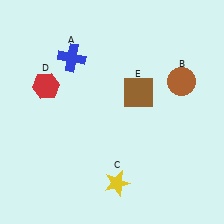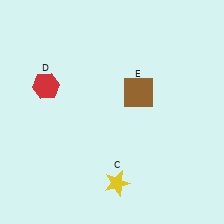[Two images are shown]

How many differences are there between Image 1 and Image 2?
There are 2 differences between the two images.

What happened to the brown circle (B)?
The brown circle (B) was removed in Image 2. It was in the top-right area of Image 1.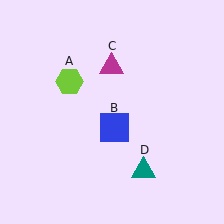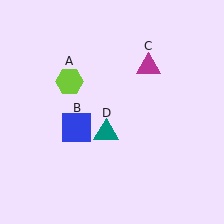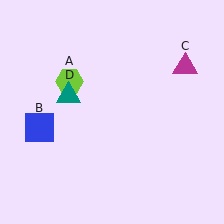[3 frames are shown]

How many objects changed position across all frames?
3 objects changed position: blue square (object B), magenta triangle (object C), teal triangle (object D).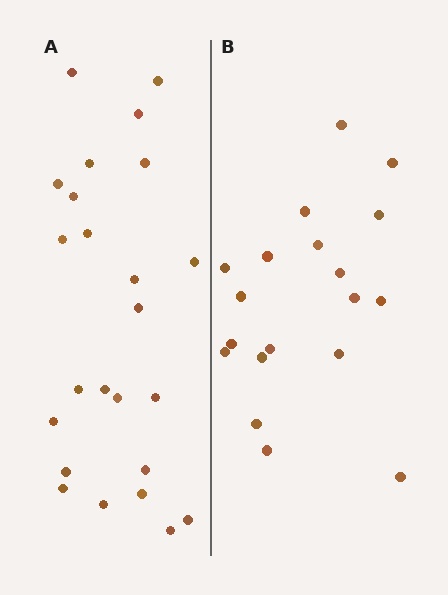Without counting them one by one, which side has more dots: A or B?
Region A (the left region) has more dots.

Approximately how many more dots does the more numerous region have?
Region A has about 5 more dots than region B.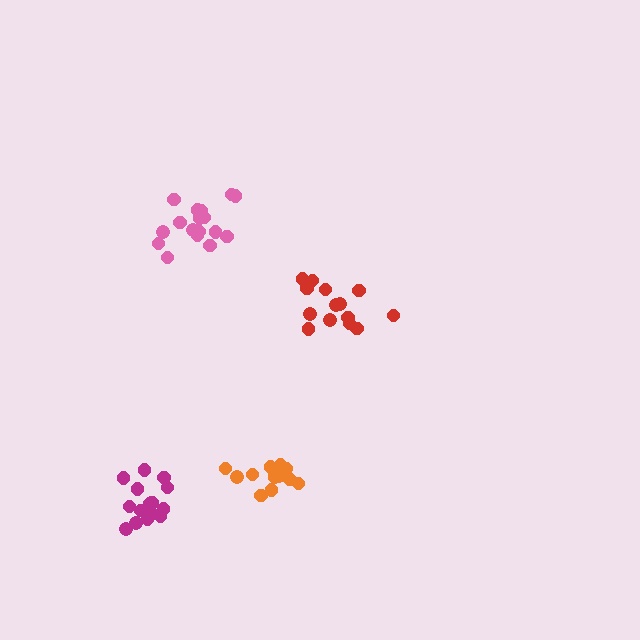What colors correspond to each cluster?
The clusters are colored: red, pink, orange, magenta.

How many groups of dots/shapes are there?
There are 4 groups.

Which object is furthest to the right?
The red cluster is rightmost.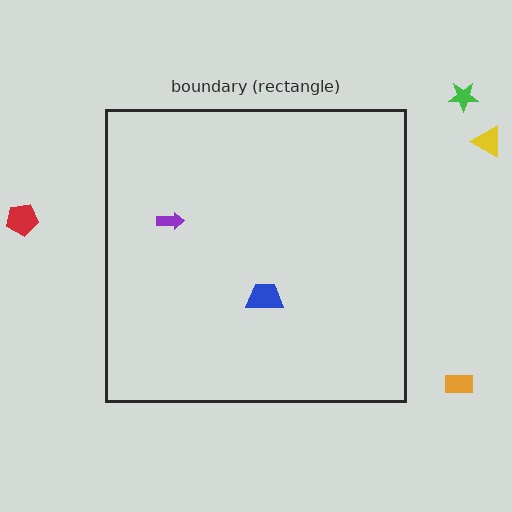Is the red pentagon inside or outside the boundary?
Outside.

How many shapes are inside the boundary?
2 inside, 4 outside.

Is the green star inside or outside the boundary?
Outside.